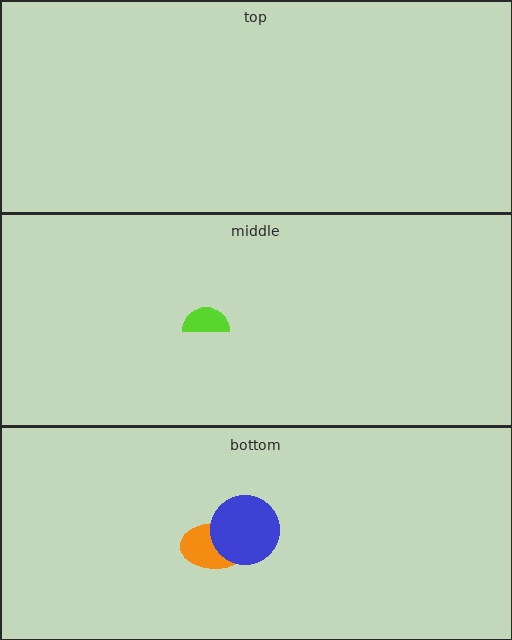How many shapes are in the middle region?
1.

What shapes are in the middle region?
The lime semicircle.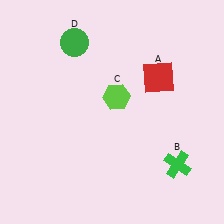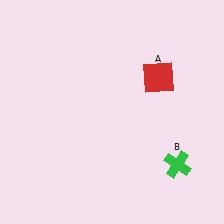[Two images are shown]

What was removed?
The green circle (D), the lime hexagon (C) were removed in Image 2.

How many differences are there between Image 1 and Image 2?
There are 2 differences between the two images.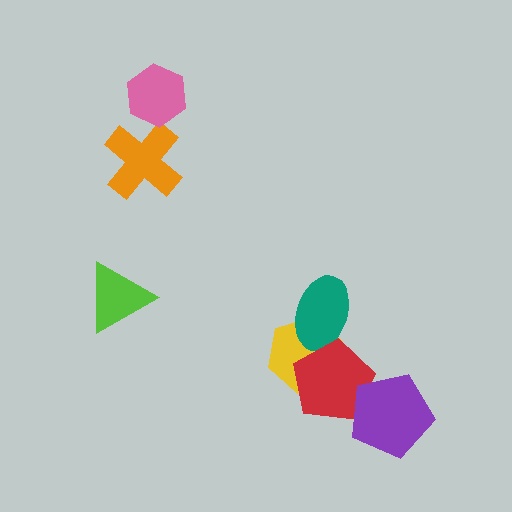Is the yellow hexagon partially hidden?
Yes, it is partially covered by another shape.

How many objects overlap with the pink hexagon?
0 objects overlap with the pink hexagon.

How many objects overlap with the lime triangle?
0 objects overlap with the lime triangle.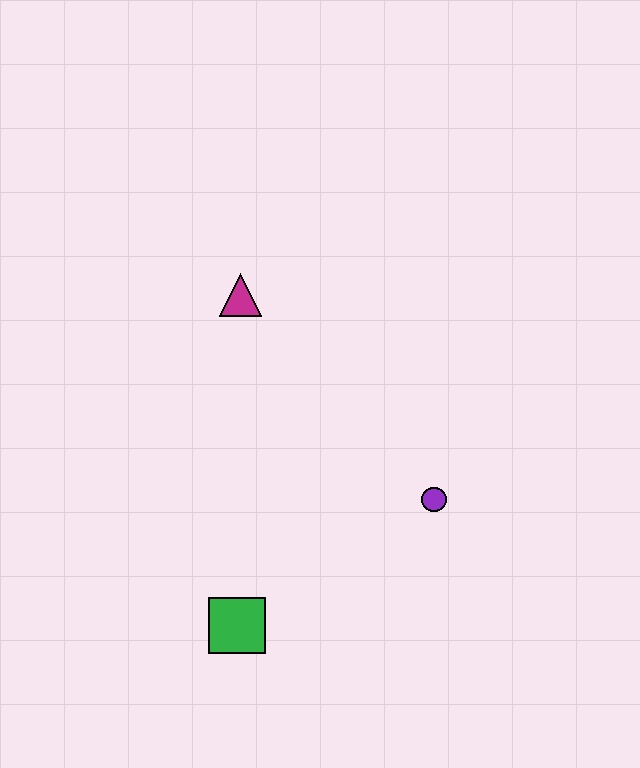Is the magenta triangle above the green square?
Yes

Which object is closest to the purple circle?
The green square is closest to the purple circle.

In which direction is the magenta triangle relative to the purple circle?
The magenta triangle is above the purple circle.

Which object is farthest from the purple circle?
The magenta triangle is farthest from the purple circle.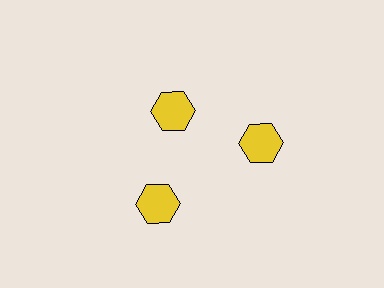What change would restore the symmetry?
The symmetry would be restored by moving it outward, back onto the ring so that all 3 hexagons sit at equal angles and equal distance from the center.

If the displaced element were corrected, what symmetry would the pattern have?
It would have 3-fold rotational symmetry — the pattern would map onto itself every 120 degrees.